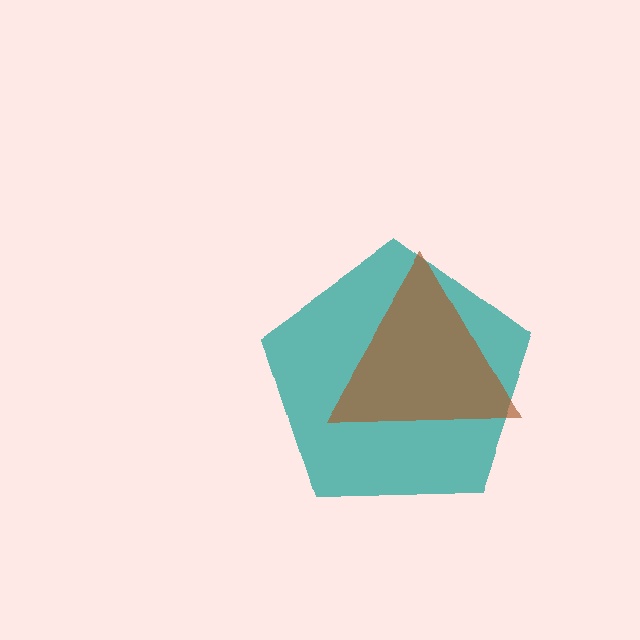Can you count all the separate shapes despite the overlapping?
Yes, there are 2 separate shapes.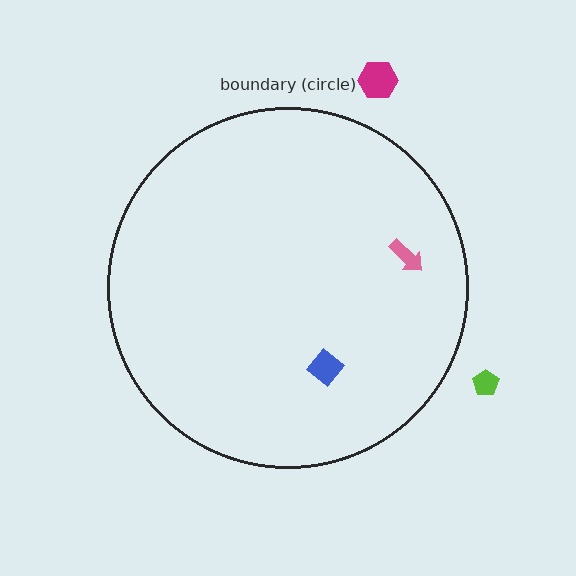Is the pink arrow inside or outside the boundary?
Inside.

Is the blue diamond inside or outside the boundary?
Inside.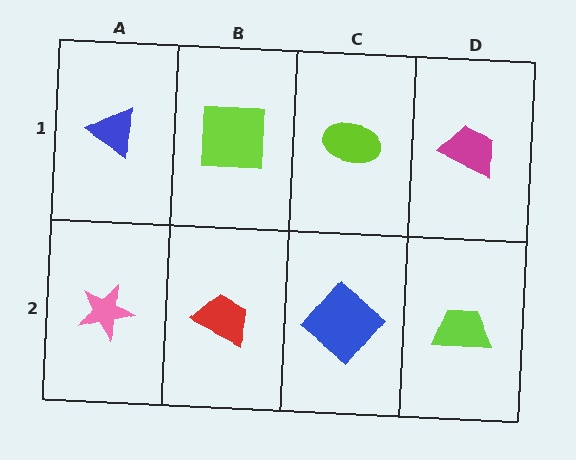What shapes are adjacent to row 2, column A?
A blue triangle (row 1, column A), a red trapezoid (row 2, column B).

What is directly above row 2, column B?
A lime square.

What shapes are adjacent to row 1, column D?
A lime trapezoid (row 2, column D), a lime ellipse (row 1, column C).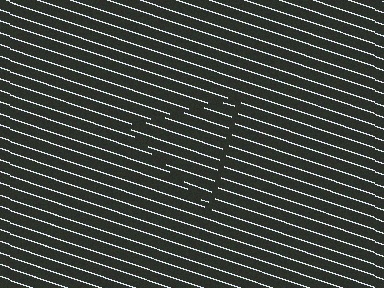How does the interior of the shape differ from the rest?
The interior of the shape contains the same grating, shifted by half a period — the contour is defined by the phase discontinuity where line-ends from the inner and outer gratings abut.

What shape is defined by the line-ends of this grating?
An illusory triangle. The interior of the shape contains the same grating, shifted by half a period — the contour is defined by the phase discontinuity where line-ends from the inner and outer gratings abut.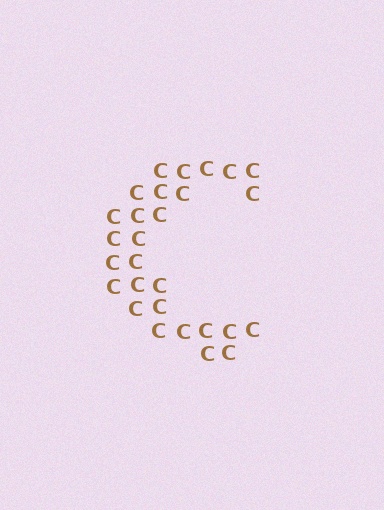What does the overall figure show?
The overall figure shows the letter C.